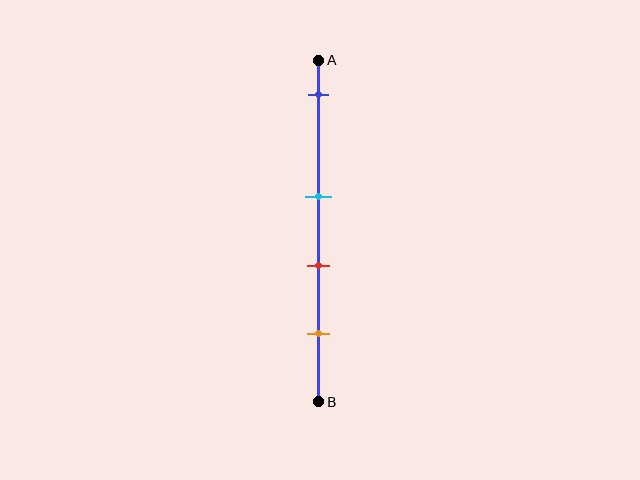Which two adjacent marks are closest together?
The cyan and red marks are the closest adjacent pair.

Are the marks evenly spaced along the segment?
No, the marks are not evenly spaced.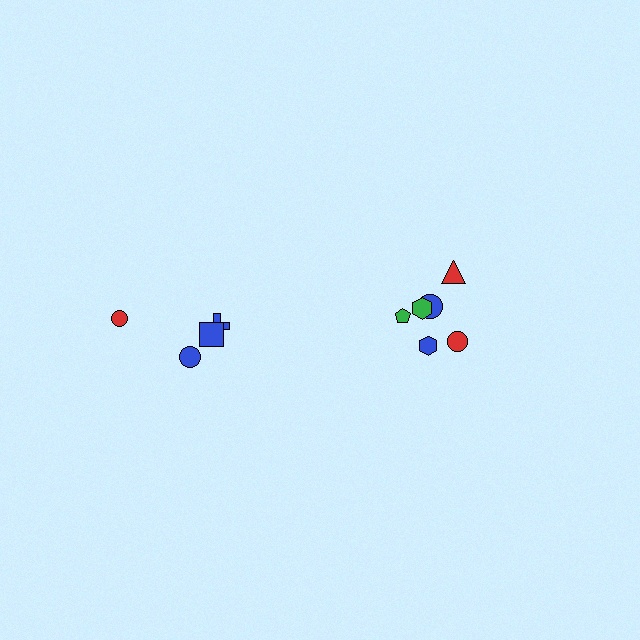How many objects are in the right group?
There are 6 objects.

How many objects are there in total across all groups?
There are 10 objects.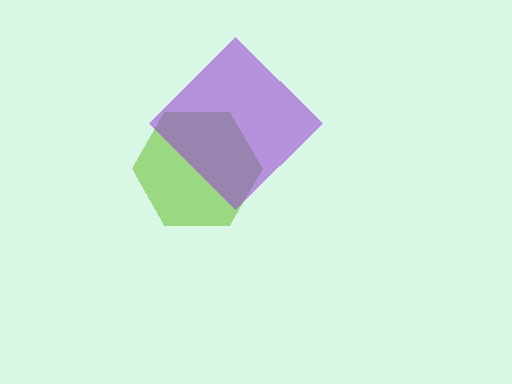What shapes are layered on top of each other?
The layered shapes are: a lime hexagon, a purple diamond.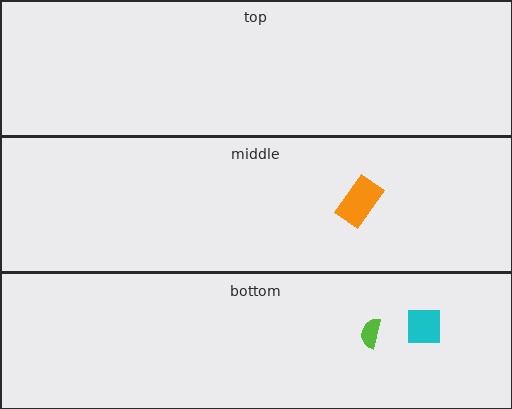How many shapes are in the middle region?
1.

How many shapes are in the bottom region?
2.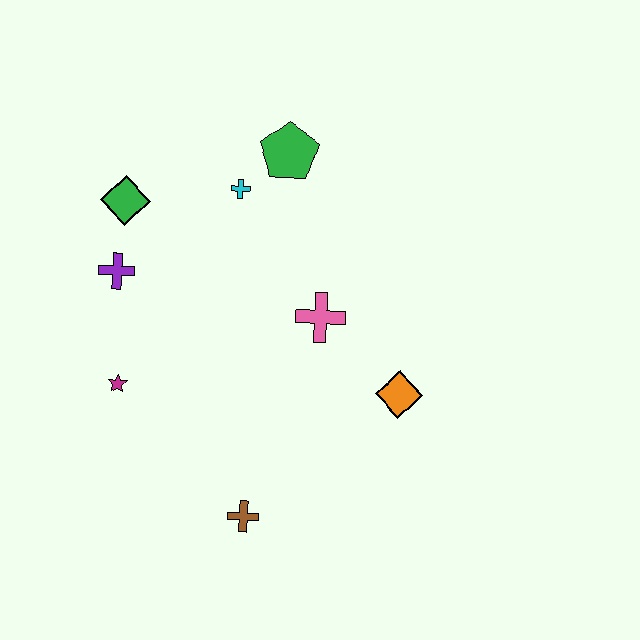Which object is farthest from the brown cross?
The green pentagon is farthest from the brown cross.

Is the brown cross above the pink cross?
No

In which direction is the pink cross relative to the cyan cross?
The pink cross is below the cyan cross.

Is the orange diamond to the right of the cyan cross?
Yes